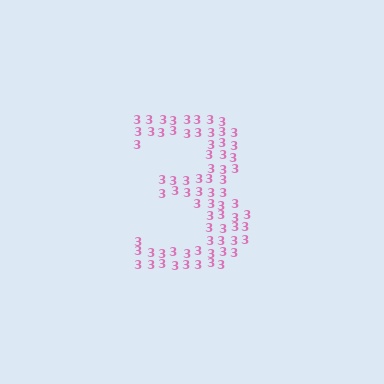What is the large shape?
The large shape is the digit 3.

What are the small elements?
The small elements are digit 3's.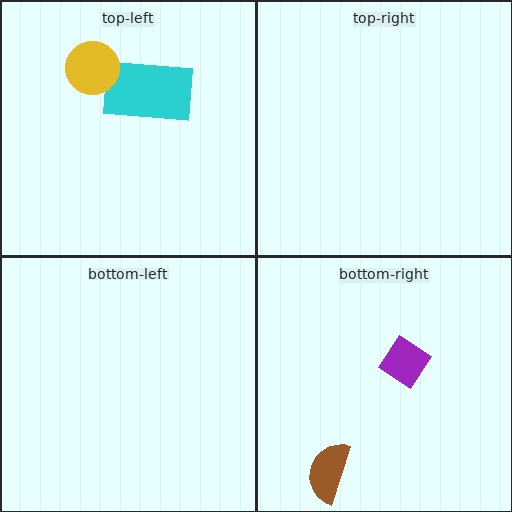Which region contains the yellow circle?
The top-left region.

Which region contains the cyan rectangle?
The top-left region.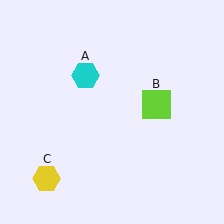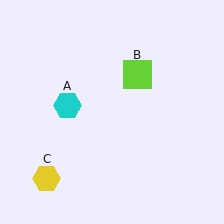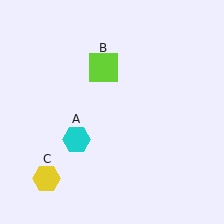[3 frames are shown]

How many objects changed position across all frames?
2 objects changed position: cyan hexagon (object A), lime square (object B).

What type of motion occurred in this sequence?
The cyan hexagon (object A), lime square (object B) rotated counterclockwise around the center of the scene.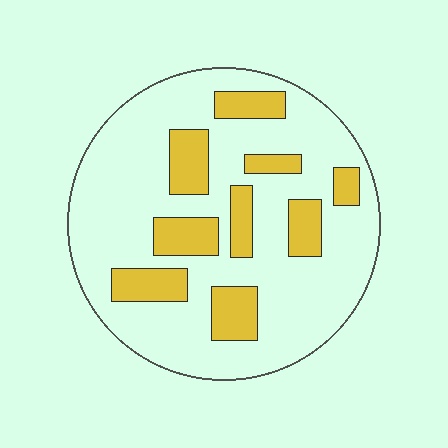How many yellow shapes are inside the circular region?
9.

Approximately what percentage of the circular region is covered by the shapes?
Approximately 25%.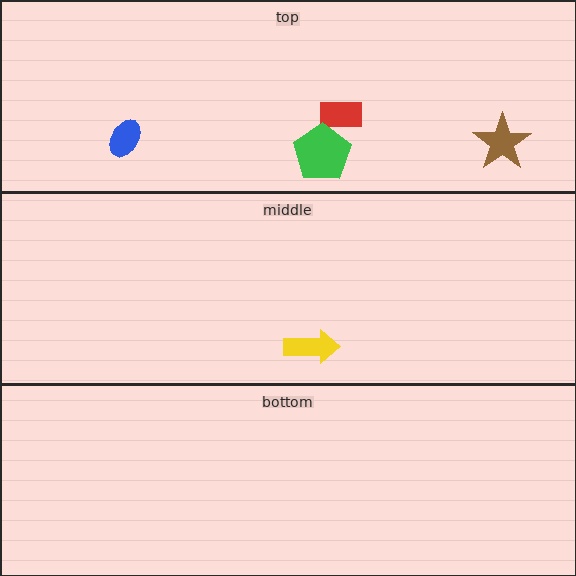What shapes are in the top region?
The red rectangle, the green pentagon, the brown star, the blue ellipse.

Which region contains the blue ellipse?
The top region.